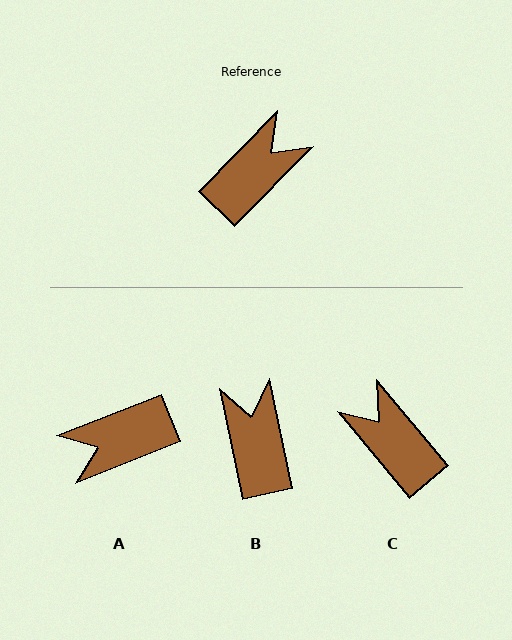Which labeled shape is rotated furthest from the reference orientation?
A, about 156 degrees away.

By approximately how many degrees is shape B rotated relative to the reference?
Approximately 56 degrees counter-clockwise.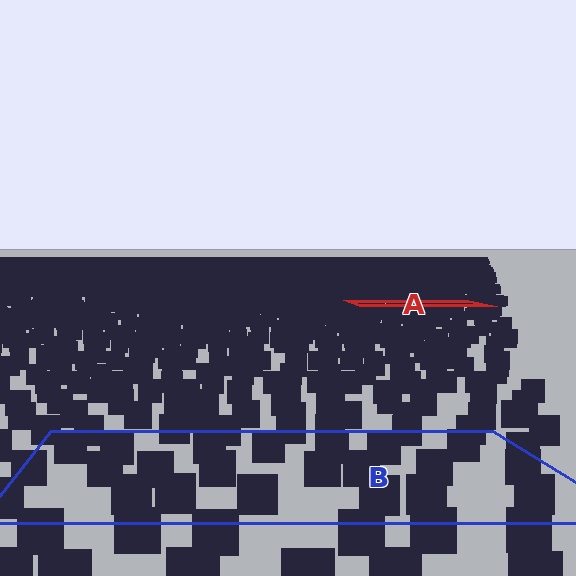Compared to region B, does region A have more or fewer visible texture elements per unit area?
Region A has more texture elements per unit area — they are packed more densely because it is farther away.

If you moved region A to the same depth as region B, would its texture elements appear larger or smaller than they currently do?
They would appear larger. At a closer depth, the same texture elements are projected at a bigger on-screen size.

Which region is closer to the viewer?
Region B is closer. The texture elements there are larger and more spread out.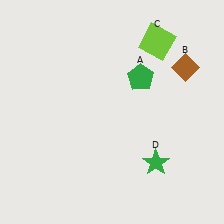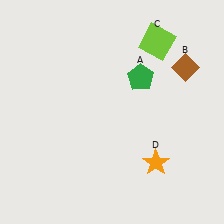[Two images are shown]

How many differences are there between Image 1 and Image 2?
There is 1 difference between the two images.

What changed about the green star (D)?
In Image 1, D is green. In Image 2, it changed to orange.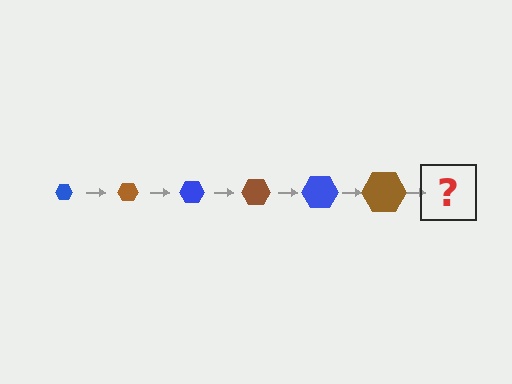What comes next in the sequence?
The next element should be a blue hexagon, larger than the previous one.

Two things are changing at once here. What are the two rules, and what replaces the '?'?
The two rules are that the hexagon grows larger each step and the color cycles through blue and brown. The '?' should be a blue hexagon, larger than the previous one.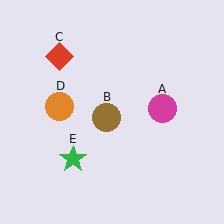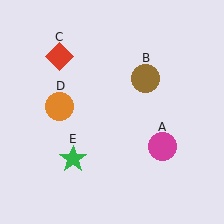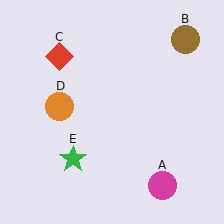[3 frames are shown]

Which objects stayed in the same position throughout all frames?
Red diamond (object C) and orange circle (object D) and green star (object E) remained stationary.